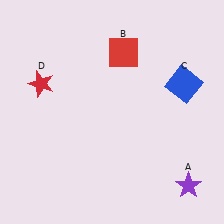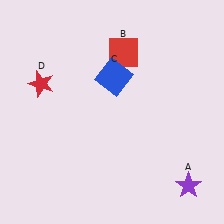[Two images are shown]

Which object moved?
The blue square (C) moved left.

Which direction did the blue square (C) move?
The blue square (C) moved left.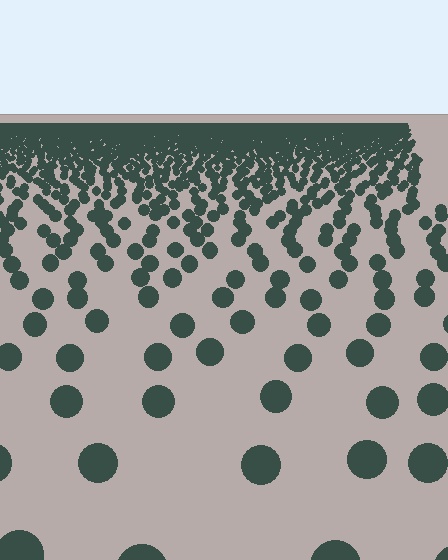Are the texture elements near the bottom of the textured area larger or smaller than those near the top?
Larger. Near the bottom, elements are closer to the viewer and appear at a bigger on-screen size.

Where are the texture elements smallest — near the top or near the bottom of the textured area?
Near the top.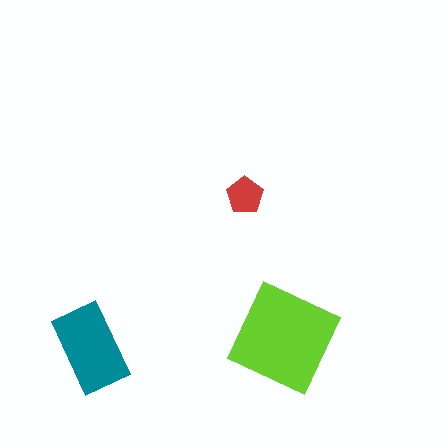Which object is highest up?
The red pentagon is topmost.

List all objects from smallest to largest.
The red pentagon, the teal rectangle, the lime diamond.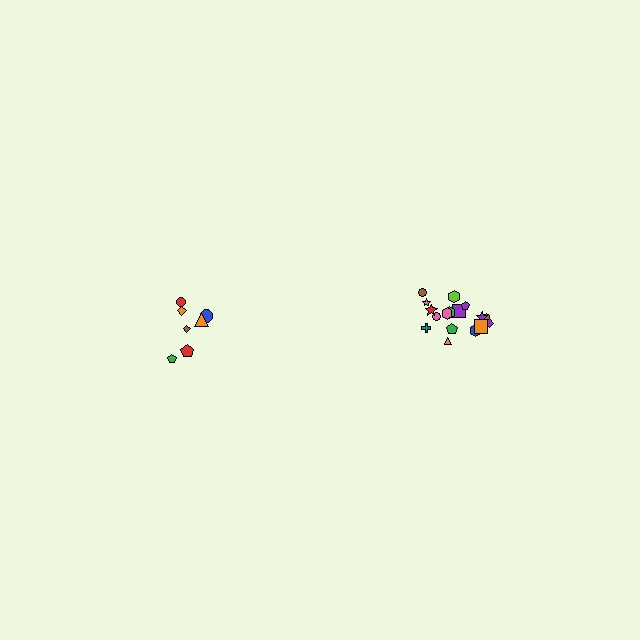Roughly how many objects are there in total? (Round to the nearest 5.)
Roughly 25 objects in total.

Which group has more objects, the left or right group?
The right group.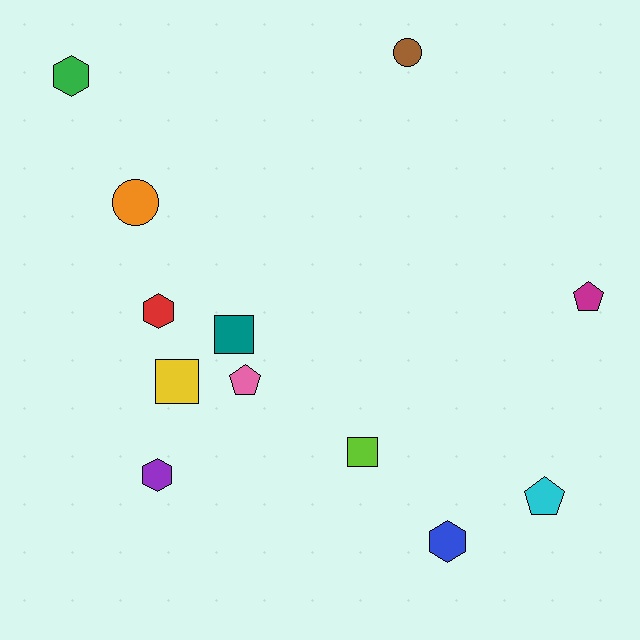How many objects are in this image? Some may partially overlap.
There are 12 objects.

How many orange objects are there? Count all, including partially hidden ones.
There is 1 orange object.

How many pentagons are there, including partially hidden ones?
There are 3 pentagons.